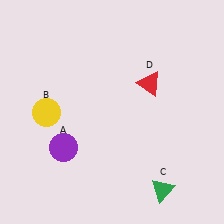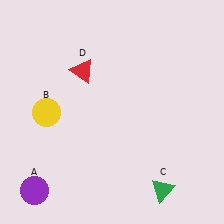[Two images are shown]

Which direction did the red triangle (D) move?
The red triangle (D) moved left.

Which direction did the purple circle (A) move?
The purple circle (A) moved down.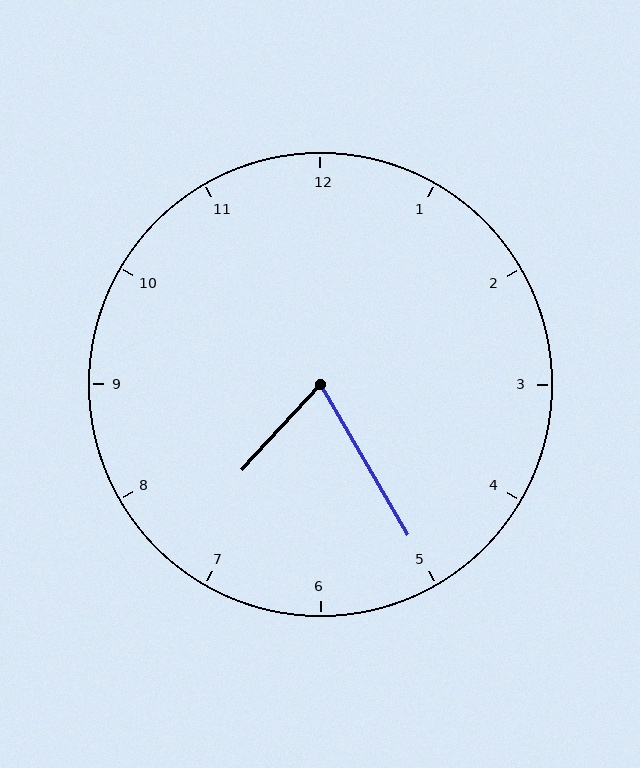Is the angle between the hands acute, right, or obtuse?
It is acute.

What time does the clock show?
7:25.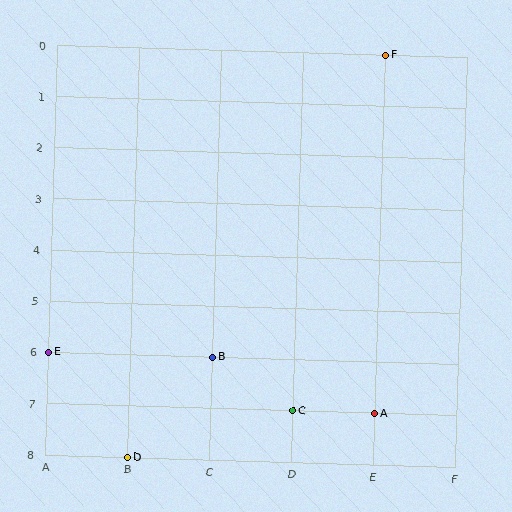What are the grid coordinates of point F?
Point F is at grid coordinates (E, 0).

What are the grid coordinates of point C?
Point C is at grid coordinates (D, 7).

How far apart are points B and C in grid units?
Points B and C are 1 column and 1 row apart (about 1.4 grid units diagonally).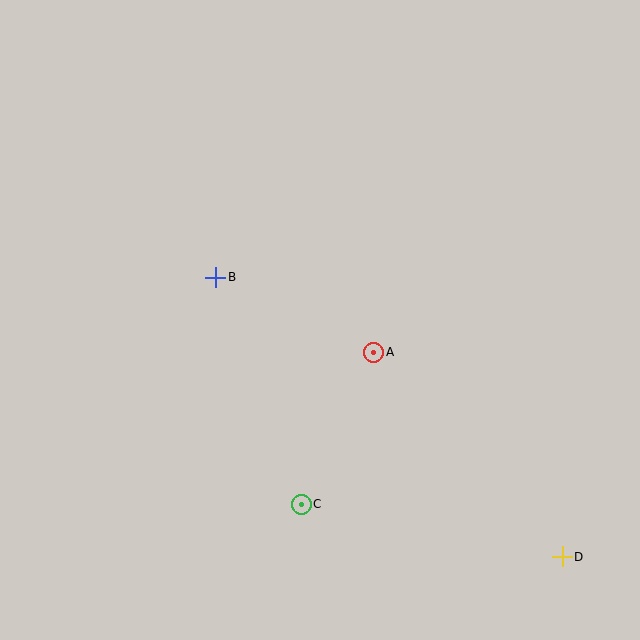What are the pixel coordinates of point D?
Point D is at (562, 557).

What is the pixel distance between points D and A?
The distance between D and A is 278 pixels.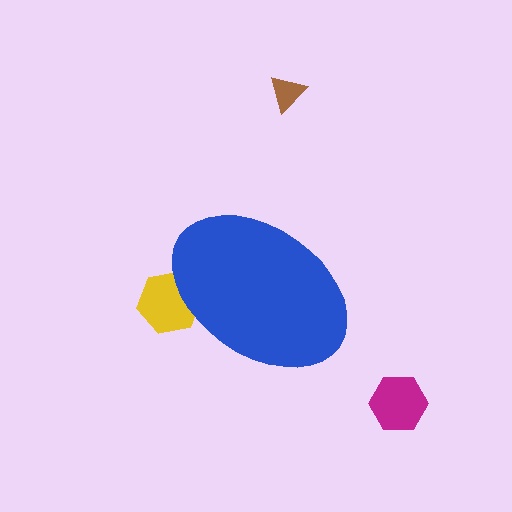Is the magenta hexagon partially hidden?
No, the magenta hexagon is fully visible.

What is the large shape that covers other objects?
A blue ellipse.